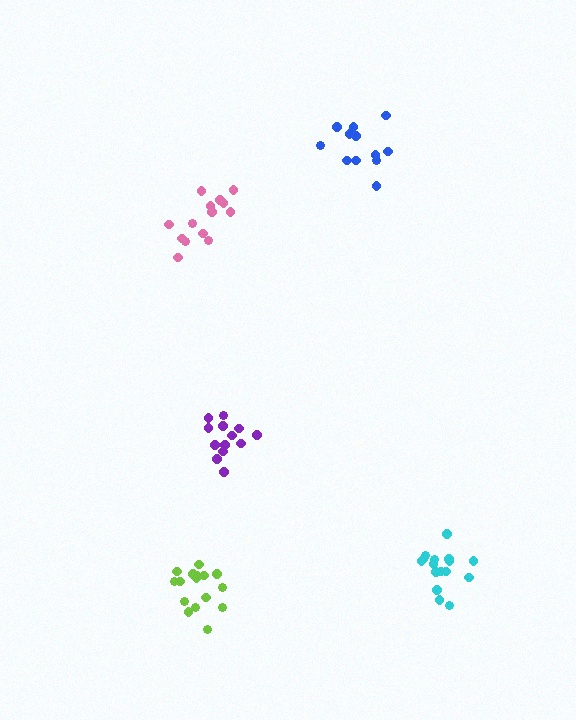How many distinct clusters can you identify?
There are 5 distinct clusters.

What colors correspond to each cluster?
The clusters are colored: pink, lime, purple, blue, cyan.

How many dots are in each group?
Group 1: 14 dots, Group 2: 16 dots, Group 3: 13 dots, Group 4: 12 dots, Group 5: 16 dots (71 total).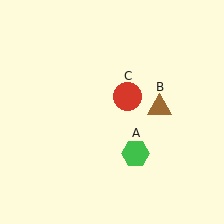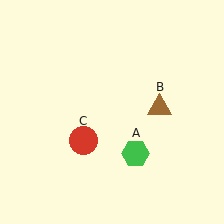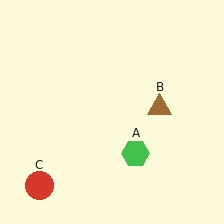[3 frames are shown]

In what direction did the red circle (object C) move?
The red circle (object C) moved down and to the left.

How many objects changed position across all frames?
1 object changed position: red circle (object C).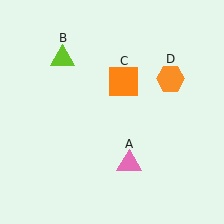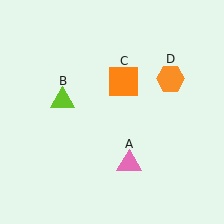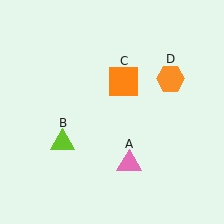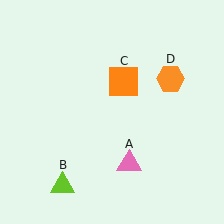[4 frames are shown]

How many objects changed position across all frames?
1 object changed position: lime triangle (object B).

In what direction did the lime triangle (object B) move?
The lime triangle (object B) moved down.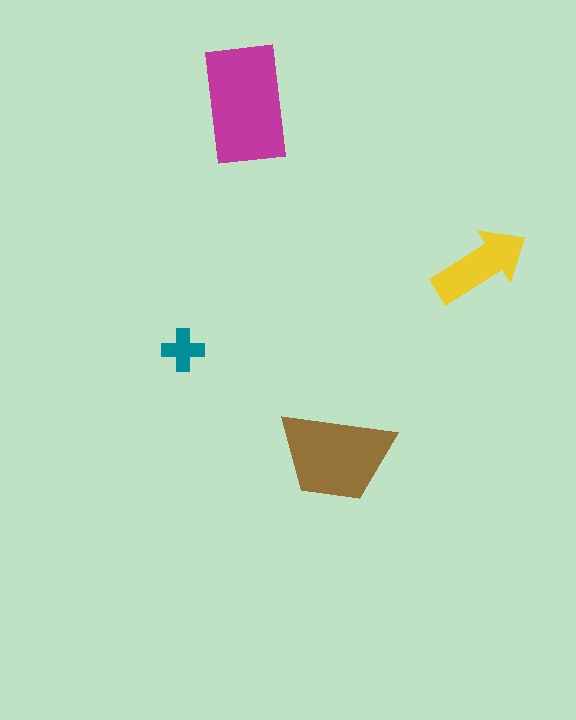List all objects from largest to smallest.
The magenta rectangle, the brown trapezoid, the yellow arrow, the teal cross.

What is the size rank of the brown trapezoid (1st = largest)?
2nd.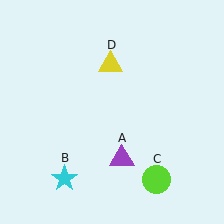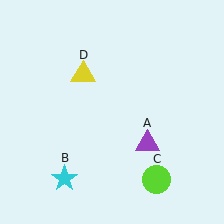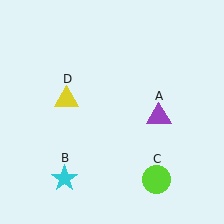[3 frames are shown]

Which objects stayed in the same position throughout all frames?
Cyan star (object B) and lime circle (object C) remained stationary.